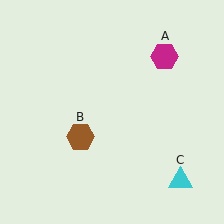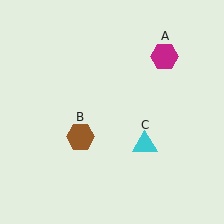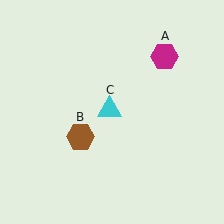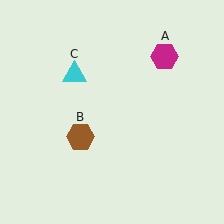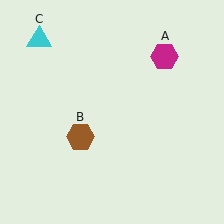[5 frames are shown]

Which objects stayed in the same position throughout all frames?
Magenta hexagon (object A) and brown hexagon (object B) remained stationary.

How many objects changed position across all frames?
1 object changed position: cyan triangle (object C).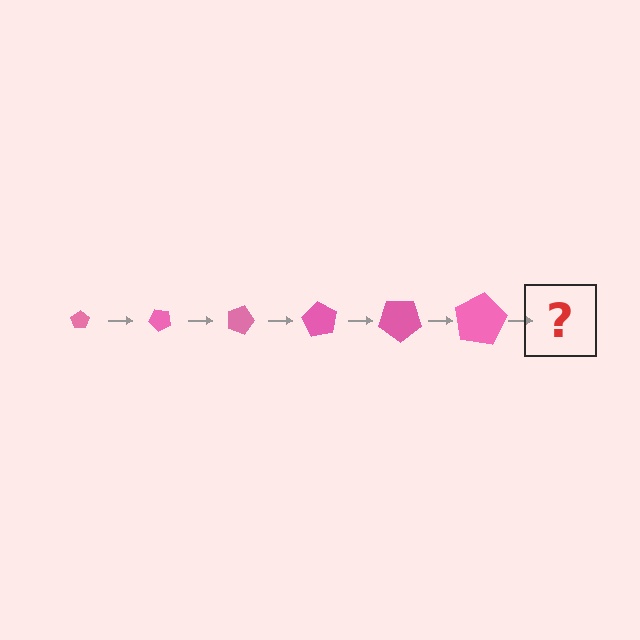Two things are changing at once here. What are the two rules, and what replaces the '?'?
The two rules are that the pentagon grows larger each step and it rotates 45 degrees each step. The '?' should be a pentagon, larger than the previous one and rotated 270 degrees from the start.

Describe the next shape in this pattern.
It should be a pentagon, larger than the previous one and rotated 270 degrees from the start.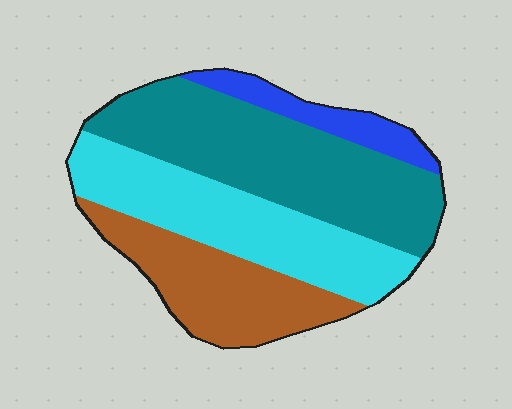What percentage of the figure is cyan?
Cyan takes up about one third (1/3) of the figure.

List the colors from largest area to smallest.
From largest to smallest: teal, cyan, brown, blue.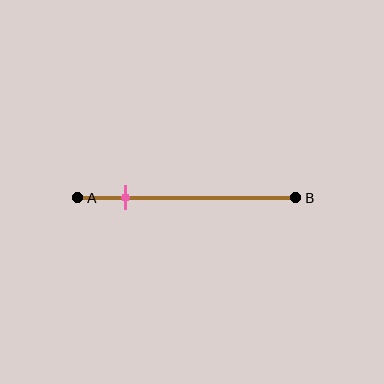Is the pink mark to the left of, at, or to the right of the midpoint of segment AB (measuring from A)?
The pink mark is to the left of the midpoint of segment AB.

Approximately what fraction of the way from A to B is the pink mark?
The pink mark is approximately 20% of the way from A to B.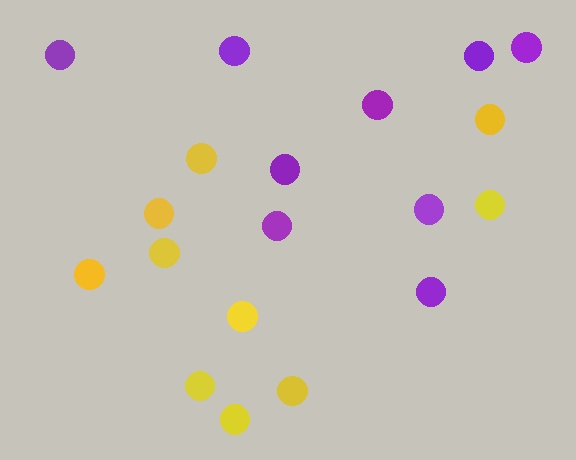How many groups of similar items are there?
There are 2 groups: one group of yellow circles (10) and one group of purple circles (9).